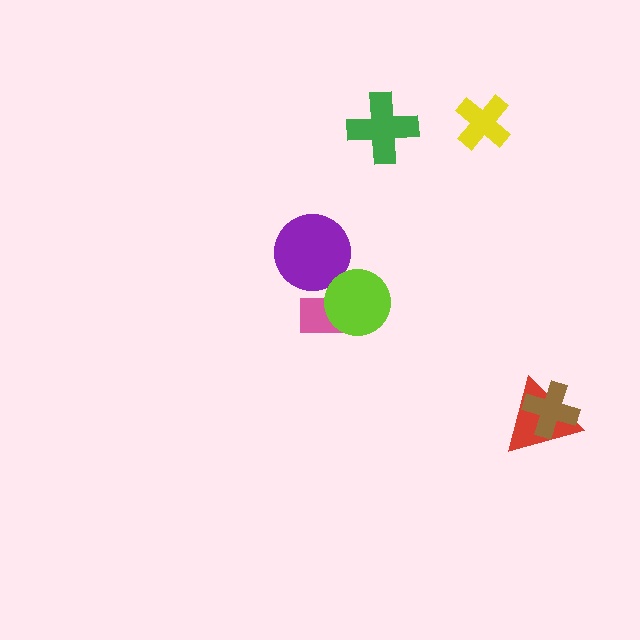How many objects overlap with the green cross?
0 objects overlap with the green cross.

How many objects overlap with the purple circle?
0 objects overlap with the purple circle.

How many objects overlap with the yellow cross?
0 objects overlap with the yellow cross.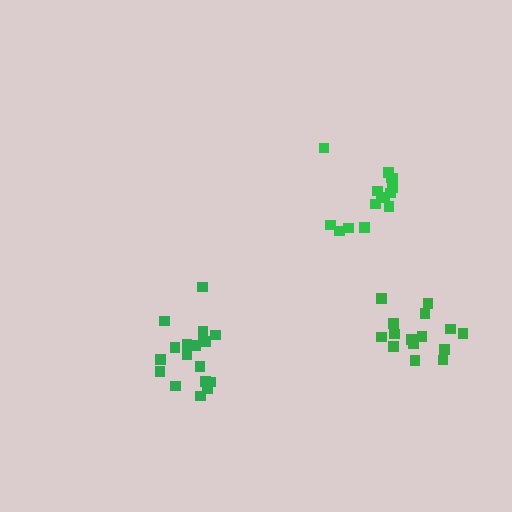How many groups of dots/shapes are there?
There are 3 groups.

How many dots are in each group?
Group 1: 20 dots, Group 2: 15 dots, Group 3: 15 dots (50 total).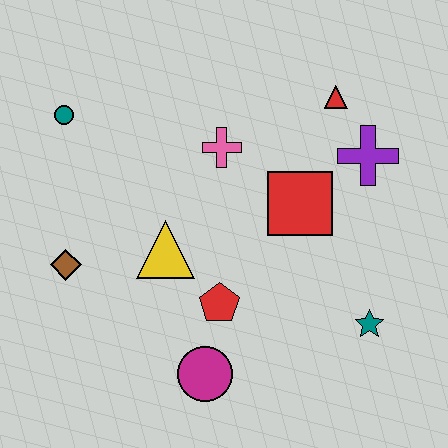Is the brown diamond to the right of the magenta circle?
No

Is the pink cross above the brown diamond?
Yes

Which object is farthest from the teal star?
The teal circle is farthest from the teal star.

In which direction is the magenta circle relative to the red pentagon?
The magenta circle is below the red pentagon.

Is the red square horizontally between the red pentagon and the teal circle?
No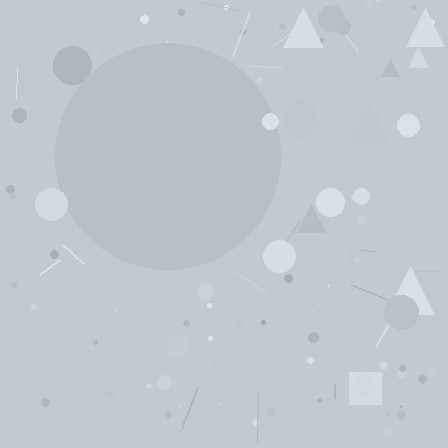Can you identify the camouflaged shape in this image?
The camouflaged shape is a circle.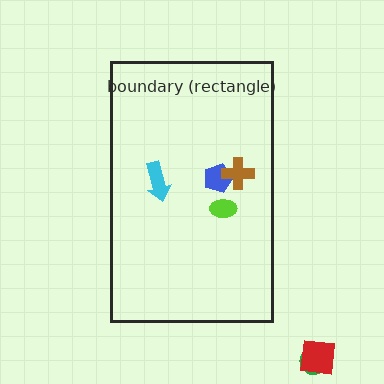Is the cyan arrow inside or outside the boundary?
Inside.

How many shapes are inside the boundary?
4 inside, 2 outside.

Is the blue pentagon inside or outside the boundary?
Inside.